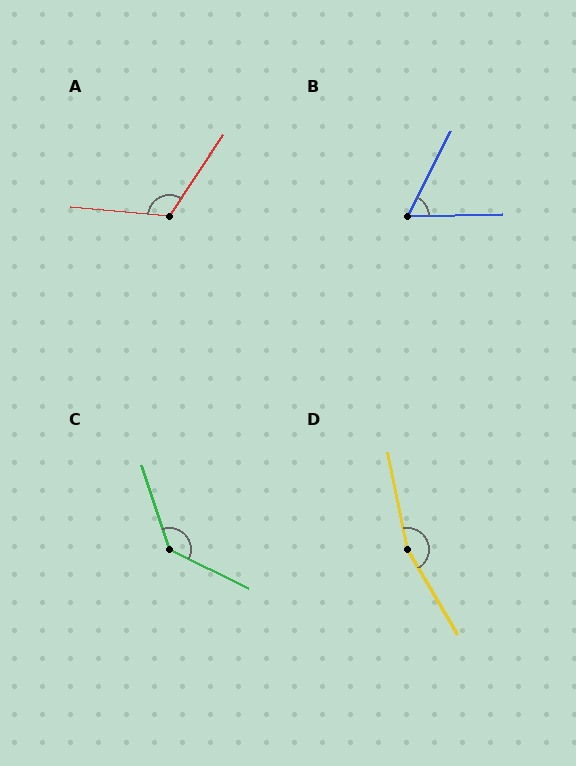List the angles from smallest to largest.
B (61°), A (119°), C (135°), D (161°).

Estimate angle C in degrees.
Approximately 135 degrees.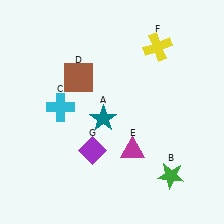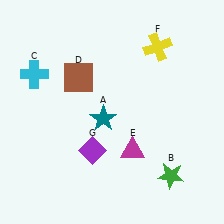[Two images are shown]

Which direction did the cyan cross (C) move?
The cyan cross (C) moved up.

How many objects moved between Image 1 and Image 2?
1 object moved between the two images.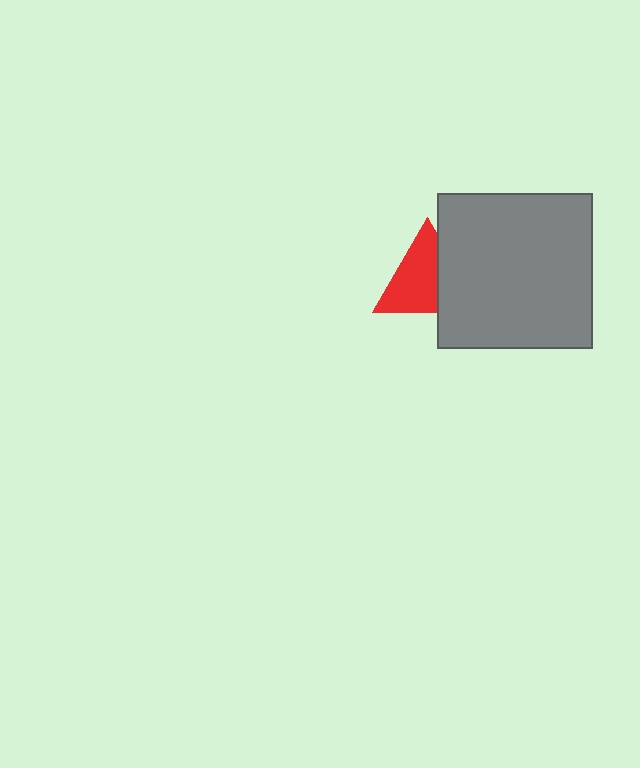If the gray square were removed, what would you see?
You would see the complete red triangle.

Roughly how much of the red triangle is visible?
Most of it is visible (roughly 66%).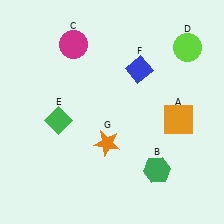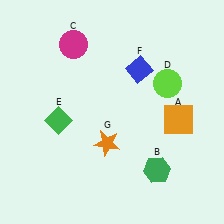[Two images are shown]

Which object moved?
The lime circle (D) moved down.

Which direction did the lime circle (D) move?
The lime circle (D) moved down.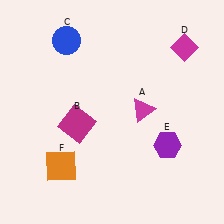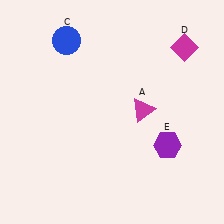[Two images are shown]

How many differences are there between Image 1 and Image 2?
There are 2 differences between the two images.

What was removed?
The orange square (F), the magenta square (B) were removed in Image 2.